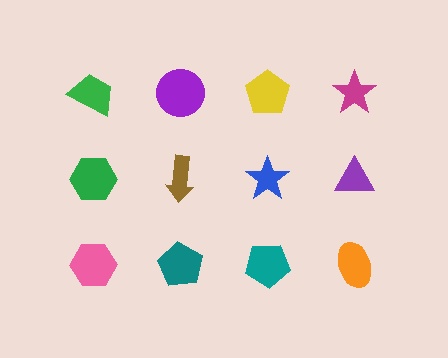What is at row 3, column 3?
A teal pentagon.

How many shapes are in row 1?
4 shapes.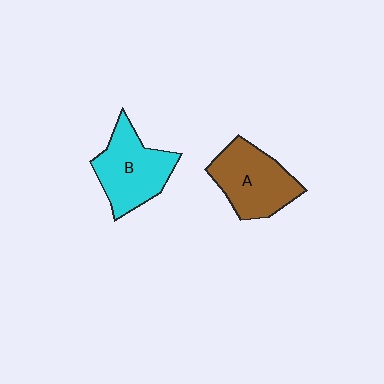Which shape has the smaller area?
Shape A (brown).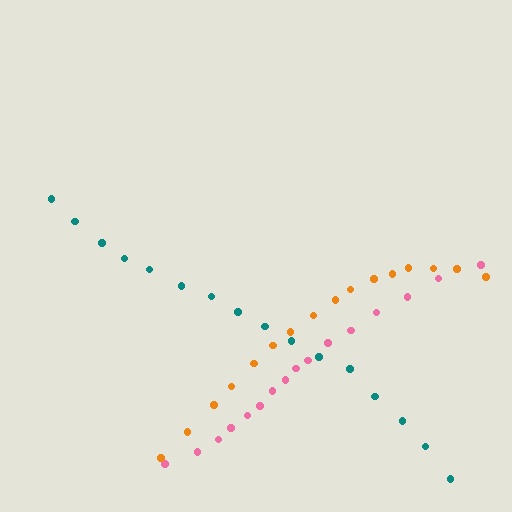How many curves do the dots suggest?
There are 3 distinct paths.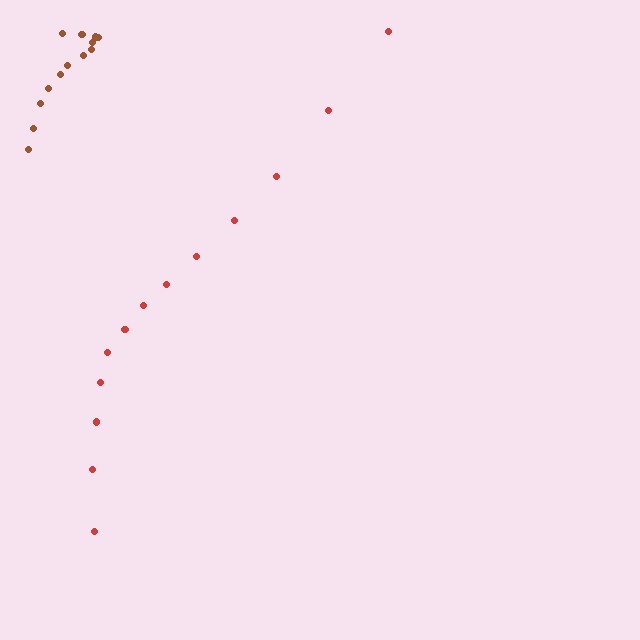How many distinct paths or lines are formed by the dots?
There are 2 distinct paths.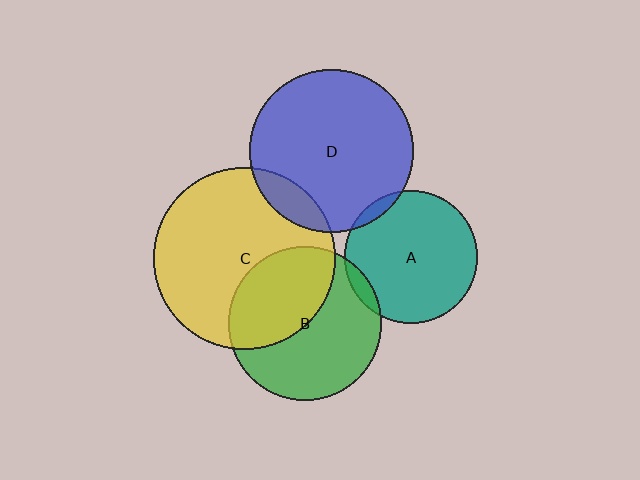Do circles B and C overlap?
Yes.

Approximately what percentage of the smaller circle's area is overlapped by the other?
Approximately 45%.